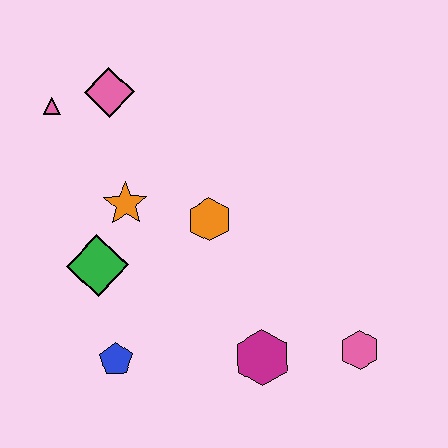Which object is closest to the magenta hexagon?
The pink hexagon is closest to the magenta hexagon.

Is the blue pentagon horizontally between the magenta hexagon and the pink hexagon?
No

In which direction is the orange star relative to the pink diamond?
The orange star is below the pink diamond.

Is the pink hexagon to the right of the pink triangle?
Yes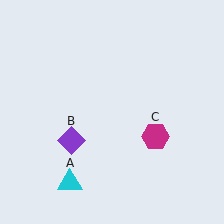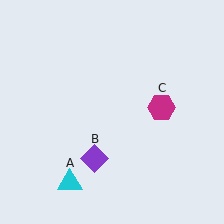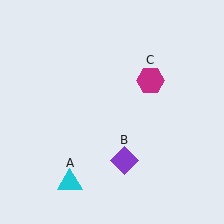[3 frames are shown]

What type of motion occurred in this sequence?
The purple diamond (object B), magenta hexagon (object C) rotated counterclockwise around the center of the scene.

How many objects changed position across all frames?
2 objects changed position: purple diamond (object B), magenta hexagon (object C).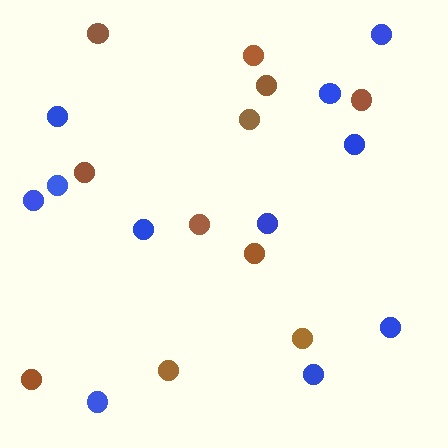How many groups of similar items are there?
There are 2 groups: one group of brown circles (11) and one group of blue circles (11).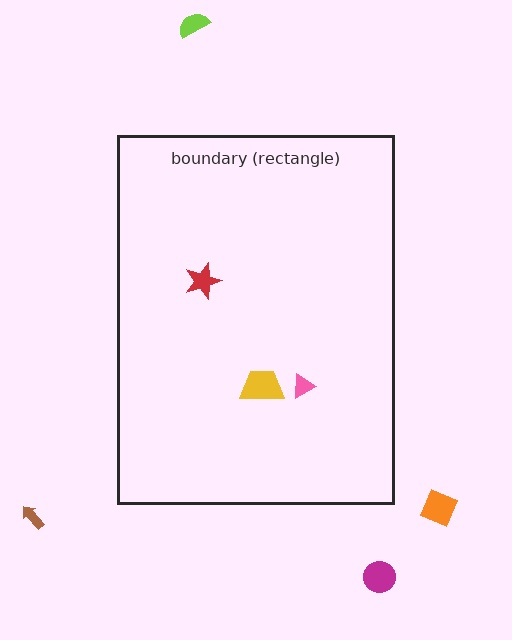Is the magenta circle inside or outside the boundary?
Outside.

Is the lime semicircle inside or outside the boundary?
Outside.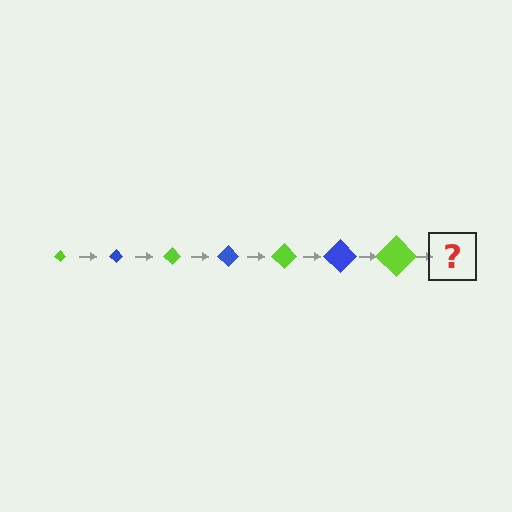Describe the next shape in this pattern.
It should be a blue diamond, larger than the previous one.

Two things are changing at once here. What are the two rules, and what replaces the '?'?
The two rules are that the diamond grows larger each step and the color cycles through lime and blue. The '?' should be a blue diamond, larger than the previous one.